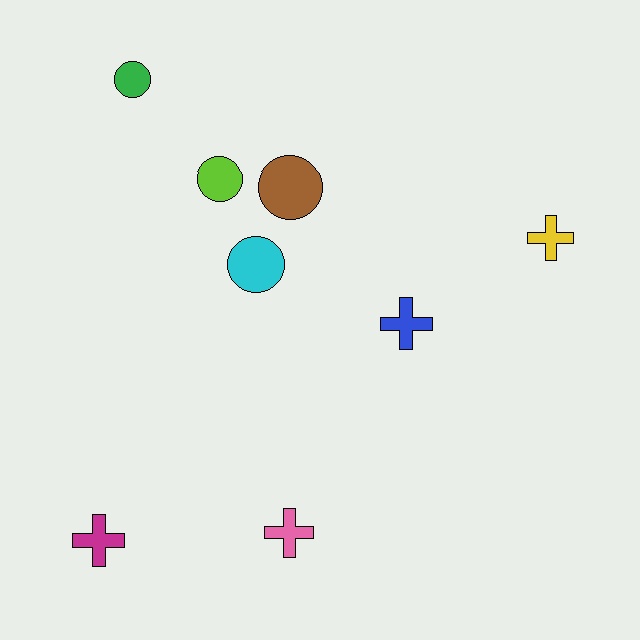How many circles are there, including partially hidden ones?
There are 4 circles.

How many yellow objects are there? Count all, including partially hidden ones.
There is 1 yellow object.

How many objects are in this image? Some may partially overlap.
There are 8 objects.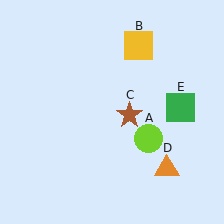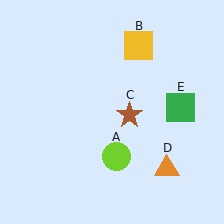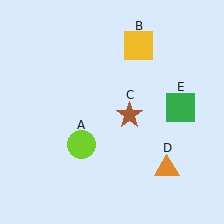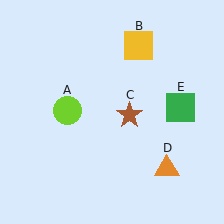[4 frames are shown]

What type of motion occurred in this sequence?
The lime circle (object A) rotated clockwise around the center of the scene.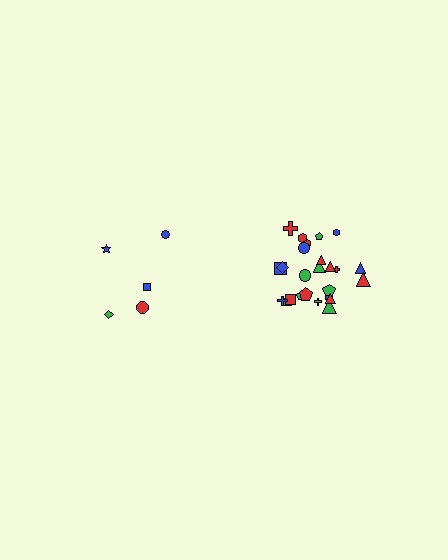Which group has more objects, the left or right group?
The right group.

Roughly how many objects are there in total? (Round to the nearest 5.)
Roughly 30 objects in total.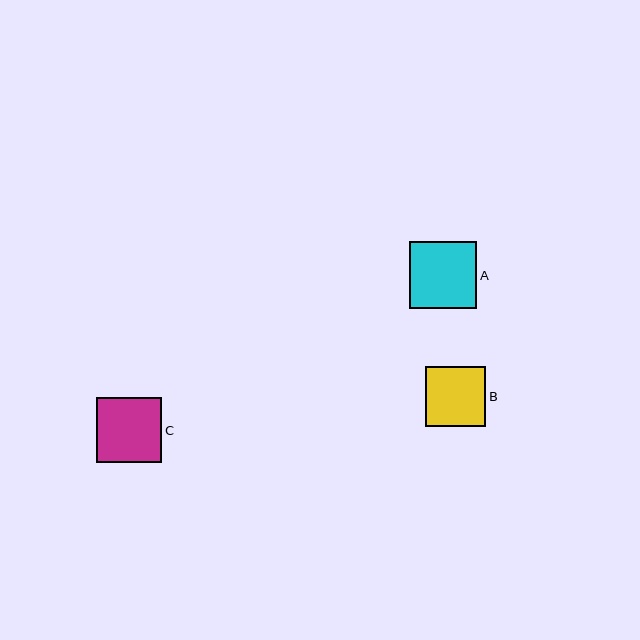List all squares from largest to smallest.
From largest to smallest: A, C, B.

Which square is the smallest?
Square B is the smallest with a size of approximately 60 pixels.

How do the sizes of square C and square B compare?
Square C and square B are approximately the same size.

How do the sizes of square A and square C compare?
Square A and square C are approximately the same size.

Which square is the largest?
Square A is the largest with a size of approximately 67 pixels.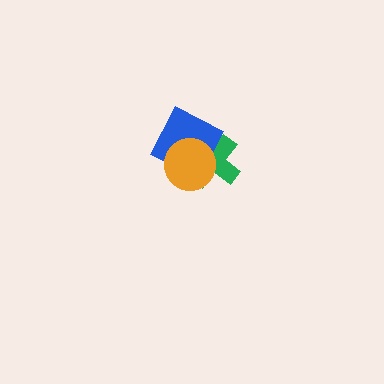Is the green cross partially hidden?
Yes, it is partially covered by another shape.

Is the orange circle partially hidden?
No, no other shape covers it.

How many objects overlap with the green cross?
2 objects overlap with the green cross.